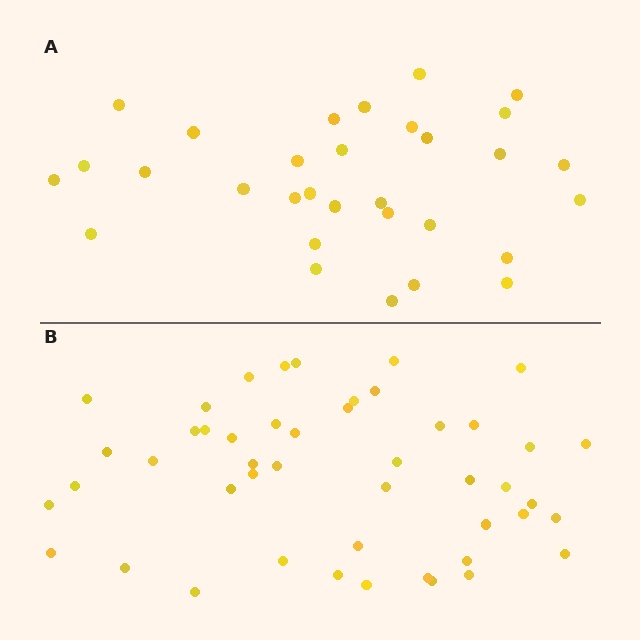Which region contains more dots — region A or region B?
Region B (the bottom region) has more dots.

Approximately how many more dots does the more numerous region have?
Region B has approximately 15 more dots than region A.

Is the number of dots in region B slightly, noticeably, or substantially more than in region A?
Region B has substantially more. The ratio is roughly 1.5 to 1.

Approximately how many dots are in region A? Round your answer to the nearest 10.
About 30 dots. (The exact count is 31, which rounds to 30.)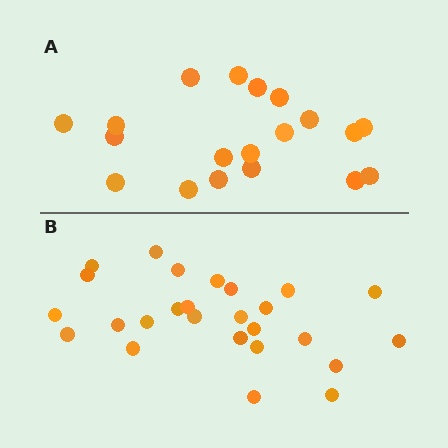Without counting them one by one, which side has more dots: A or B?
Region B (the bottom region) has more dots.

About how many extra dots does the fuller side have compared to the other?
Region B has roughly 8 or so more dots than region A.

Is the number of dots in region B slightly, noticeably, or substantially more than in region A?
Region B has noticeably more, but not dramatically so. The ratio is roughly 1.4 to 1.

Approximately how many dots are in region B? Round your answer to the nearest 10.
About 30 dots. (The exact count is 26, which rounds to 30.)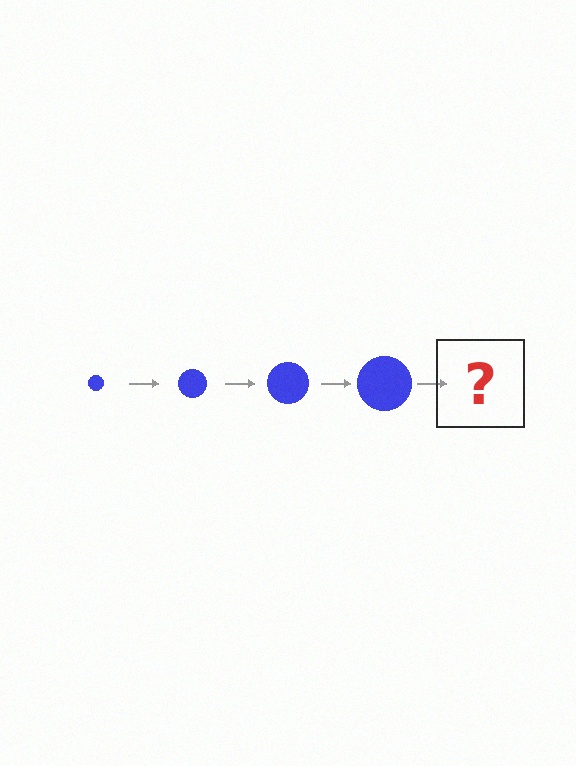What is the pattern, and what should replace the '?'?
The pattern is that the circle gets progressively larger each step. The '?' should be a blue circle, larger than the previous one.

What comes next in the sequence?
The next element should be a blue circle, larger than the previous one.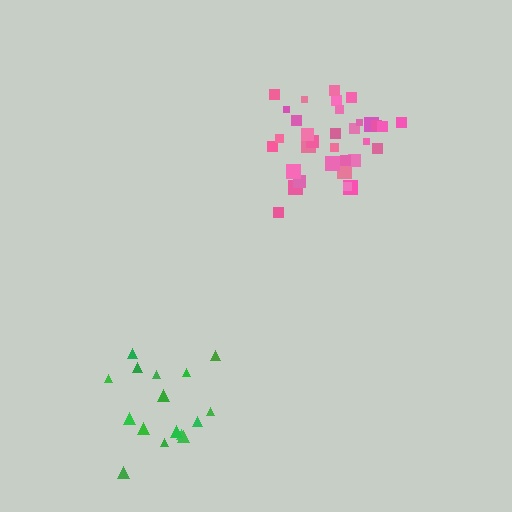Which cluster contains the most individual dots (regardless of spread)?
Pink (34).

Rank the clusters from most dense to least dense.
pink, green.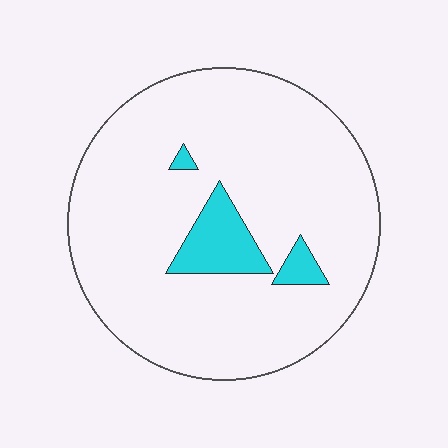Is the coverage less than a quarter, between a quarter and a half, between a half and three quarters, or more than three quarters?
Less than a quarter.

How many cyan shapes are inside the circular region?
3.